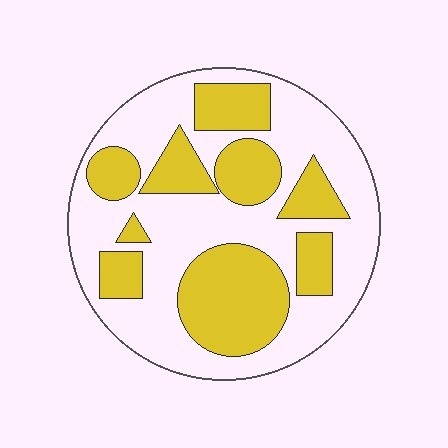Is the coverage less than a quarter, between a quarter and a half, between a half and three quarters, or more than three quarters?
Between a quarter and a half.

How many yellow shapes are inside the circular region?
9.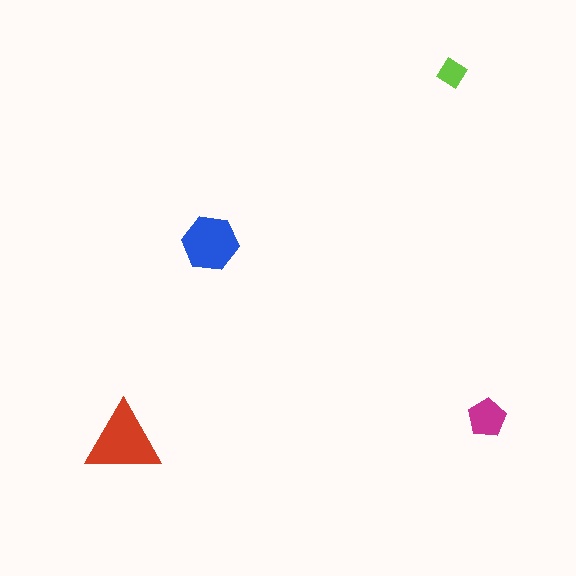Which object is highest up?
The lime diamond is topmost.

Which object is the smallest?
The lime diamond.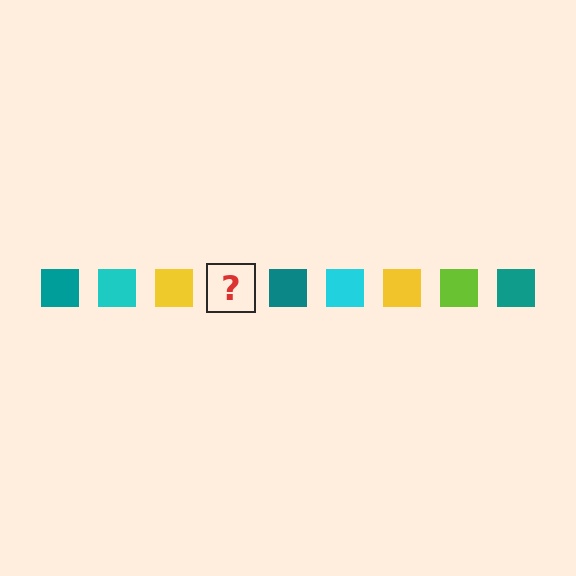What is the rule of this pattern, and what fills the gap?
The rule is that the pattern cycles through teal, cyan, yellow, lime squares. The gap should be filled with a lime square.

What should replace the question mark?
The question mark should be replaced with a lime square.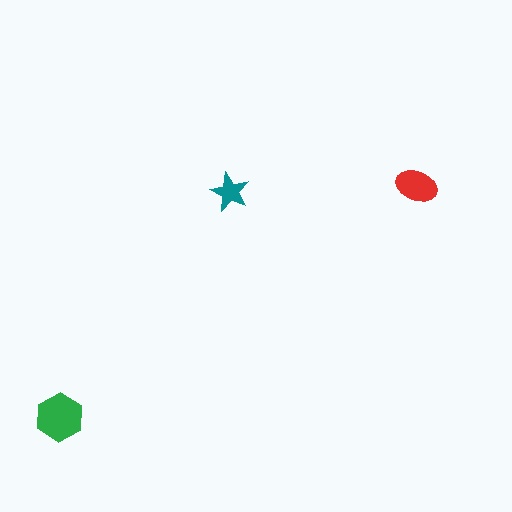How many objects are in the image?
There are 3 objects in the image.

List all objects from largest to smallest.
The green hexagon, the red ellipse, the teal star.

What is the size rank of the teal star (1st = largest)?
3rd.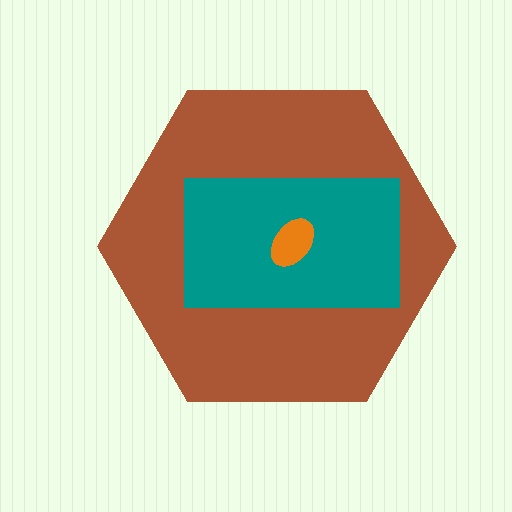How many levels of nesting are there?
3.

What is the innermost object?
The orange ellipse.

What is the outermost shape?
The brown hexagon.